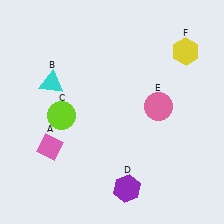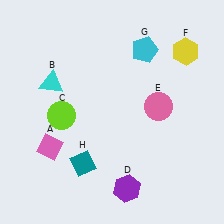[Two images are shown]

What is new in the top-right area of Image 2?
A cyan pentagon (G) was added in the top-right area of Image 2.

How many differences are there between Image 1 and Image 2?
There are 2 differences between the two images.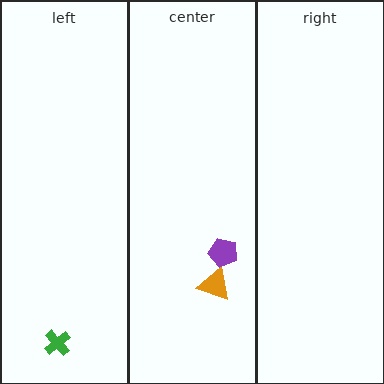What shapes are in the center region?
The orange triangle, the purple pentagon.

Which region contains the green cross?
The left region.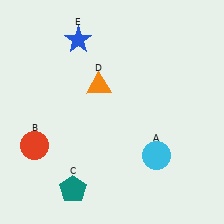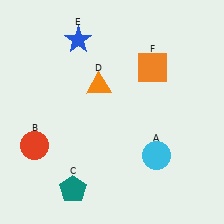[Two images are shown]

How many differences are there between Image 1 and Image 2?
There is 1 difference between the two images.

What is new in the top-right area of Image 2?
An orange square (F) was added in the top-right area of Image 2.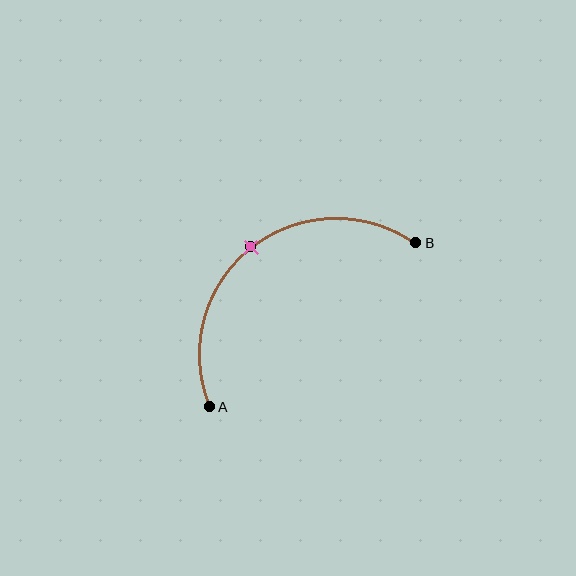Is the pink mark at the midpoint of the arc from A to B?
Yes. The pink mark lies on the arc at equal arc-length from both A and B — it is the arc midpoint.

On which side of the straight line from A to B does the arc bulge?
The arc bulges above and to the left of the straight line connecting A and B.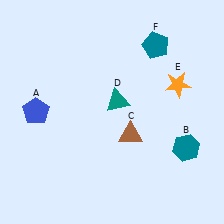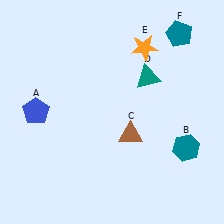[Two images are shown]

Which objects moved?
The objects that moved are: the teal triangle (D), the orange star (E), the teal pentagon (F).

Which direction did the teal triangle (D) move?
The teal triangle (D) moved right.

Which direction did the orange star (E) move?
The orange star (E) moved up.